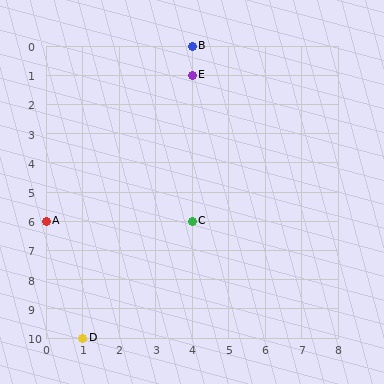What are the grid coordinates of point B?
Point B is at grid coordinates (4, 0).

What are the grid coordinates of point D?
Point D is at grid coordinates (1, 10).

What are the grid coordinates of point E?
Point E is at grid coordinates (4, 1).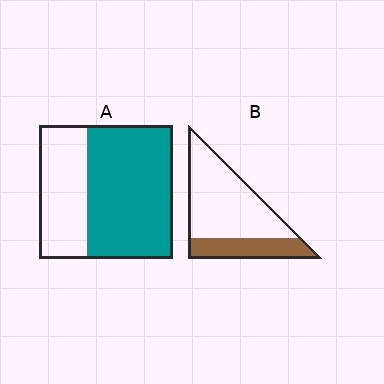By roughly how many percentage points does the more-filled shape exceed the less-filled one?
By roughly 35 percentage points (A over B).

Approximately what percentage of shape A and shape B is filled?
A is approximately 65% and B is approximately 30%.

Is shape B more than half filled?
No.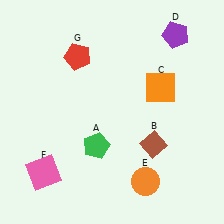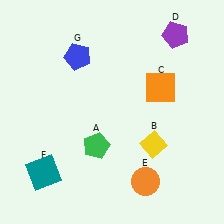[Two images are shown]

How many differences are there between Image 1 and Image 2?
There are 3 differences between the two images.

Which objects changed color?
B changed from brown to yellow. F changed from pink to teal. G changed from red to blue.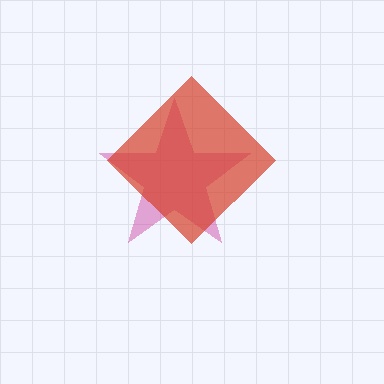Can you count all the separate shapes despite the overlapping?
Yes, there are 2 separate shapes.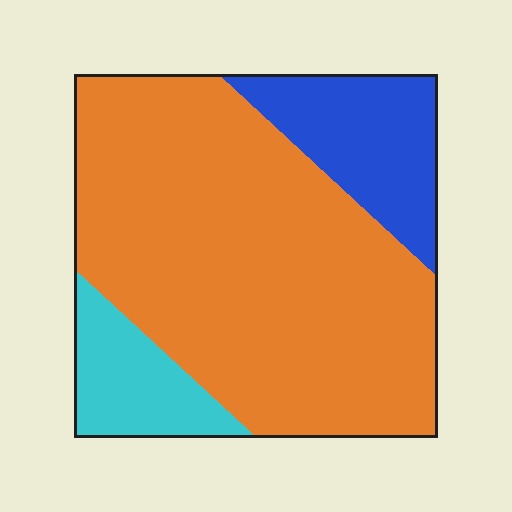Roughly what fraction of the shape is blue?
Blue takes up less than a quarter of the shape.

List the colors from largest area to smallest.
From largest to smallest: orange, blue, cyan.